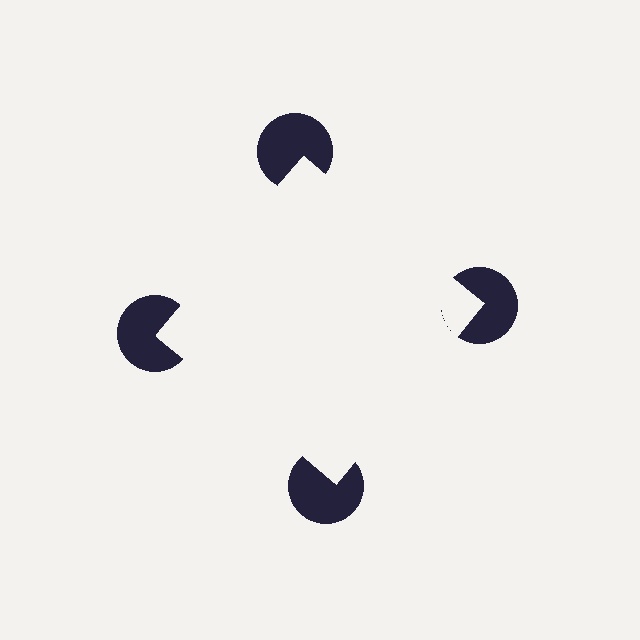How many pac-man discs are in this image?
There are 4 — one at each vertex of the illusory square.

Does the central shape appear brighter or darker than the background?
It typically appears slightly brighter than the background, even though no actual brightness change is drawn.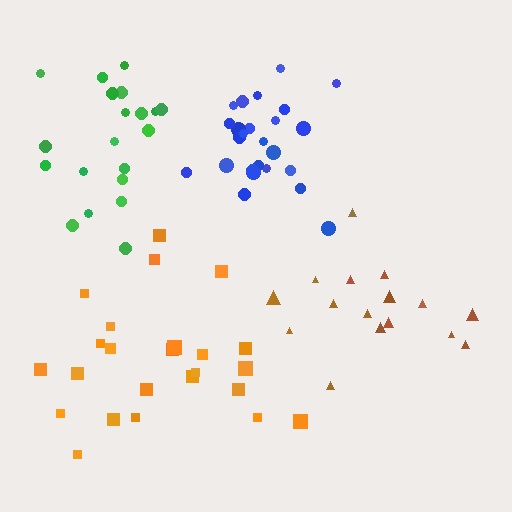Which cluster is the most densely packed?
Blue.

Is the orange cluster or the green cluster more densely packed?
Green.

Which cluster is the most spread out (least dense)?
Orange.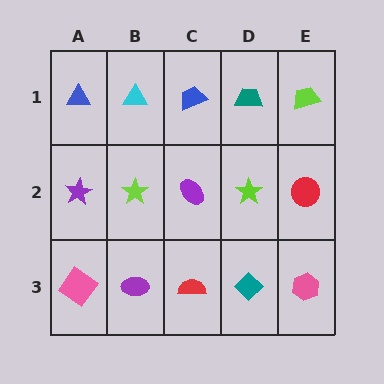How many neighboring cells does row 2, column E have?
3.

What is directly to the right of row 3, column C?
A teal diamond.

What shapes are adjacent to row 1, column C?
A purple ellipse (row 2, column C), a cyan triangle (row 1, column B), a teal trapezoid (row 1, column D).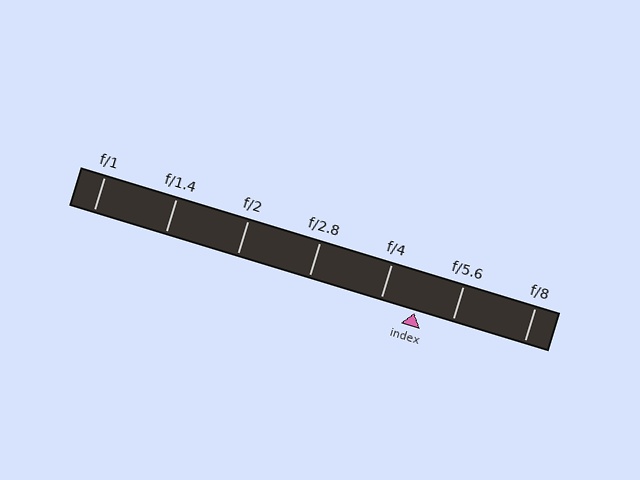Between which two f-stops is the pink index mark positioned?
The index mark is between f/4 and f/5.6.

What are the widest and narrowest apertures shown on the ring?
The widest aperture shown is f/1 and the narrowest is f/8.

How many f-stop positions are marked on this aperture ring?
There are 7 f-stop positions marked.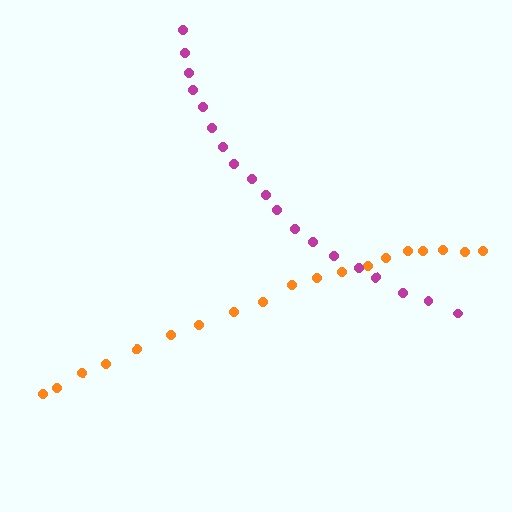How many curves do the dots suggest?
There are 2 distinct paths.